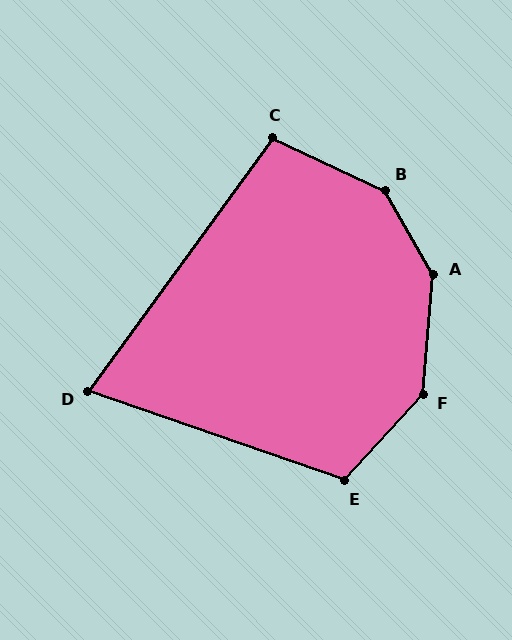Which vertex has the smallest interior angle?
D, at approximately 73 degrees.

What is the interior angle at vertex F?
Approximately 142 degrees (obtuse).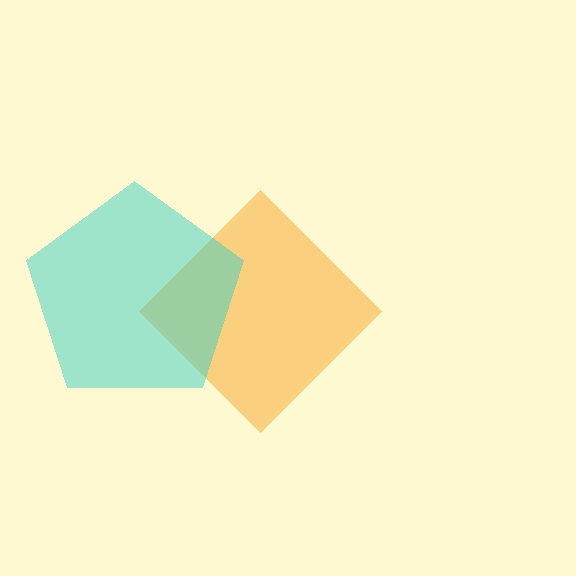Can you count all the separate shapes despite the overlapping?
Yes, there are 2 separate shapes.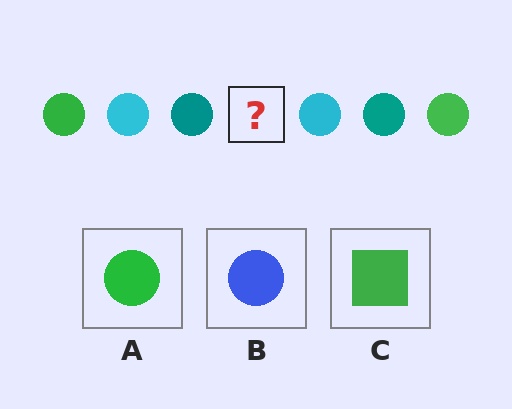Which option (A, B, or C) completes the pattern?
A.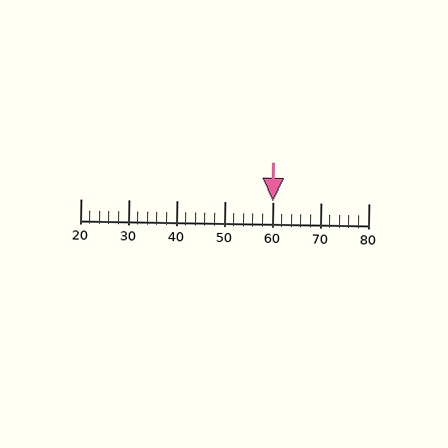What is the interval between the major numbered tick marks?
The major tick marks are spaced 10 units apart.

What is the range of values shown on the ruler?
The ruler shows values from 20 to 80.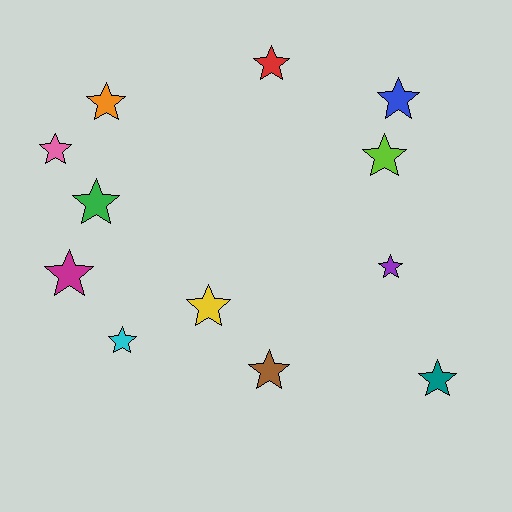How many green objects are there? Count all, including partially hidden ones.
There is 1 green object.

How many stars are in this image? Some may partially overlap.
There are 12 stars.